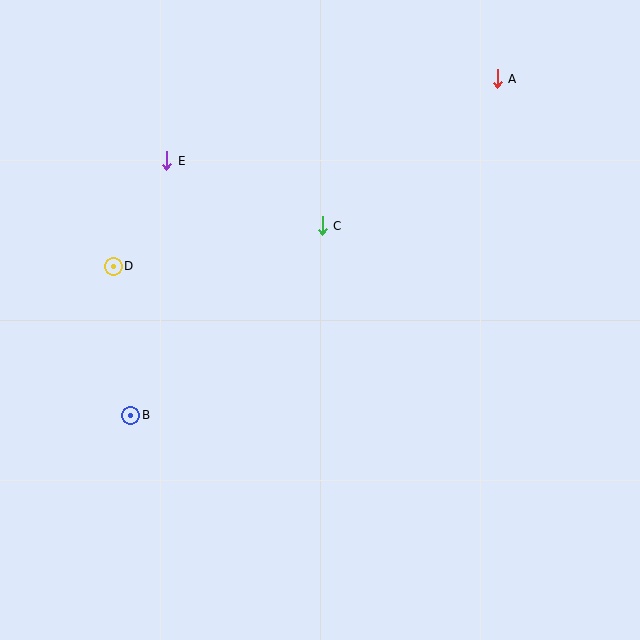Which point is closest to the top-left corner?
Point E is closest to the top-left corner.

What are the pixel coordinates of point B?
Point B is at (131, 415).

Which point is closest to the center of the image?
Point C at (322, 226) is closest to the center.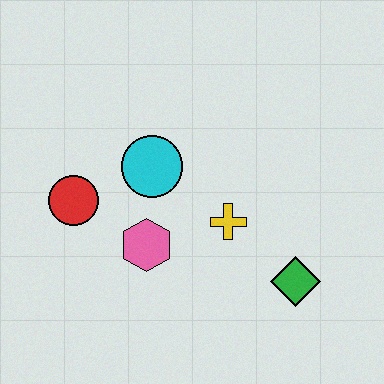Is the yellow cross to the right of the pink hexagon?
Yes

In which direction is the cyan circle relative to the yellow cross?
The cyan circle is to the left of the yellow cross.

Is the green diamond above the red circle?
No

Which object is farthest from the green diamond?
The red circle is farthest from the green diamond.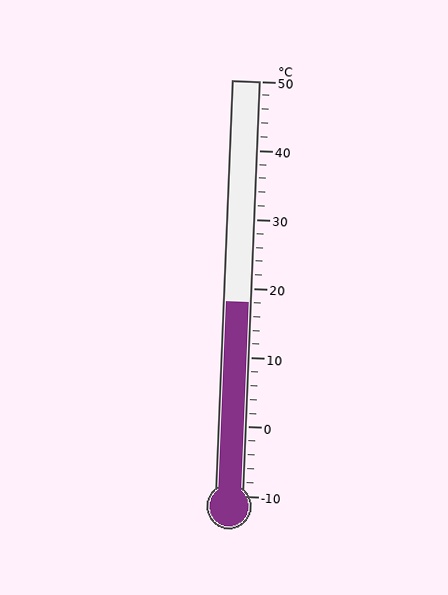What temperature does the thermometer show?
The thermometer shows approximately 18°C.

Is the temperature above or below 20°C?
The temperature is below 20°C.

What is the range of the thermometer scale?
The thermometer scale ranges from -10°C to 50°C.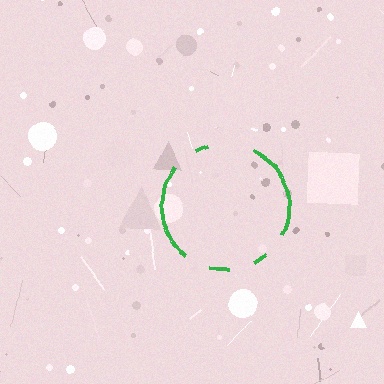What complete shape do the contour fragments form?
The contour fragments form a circle.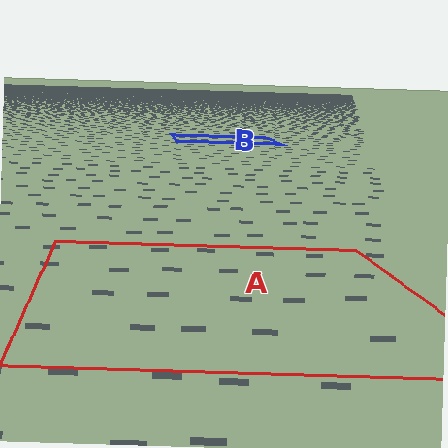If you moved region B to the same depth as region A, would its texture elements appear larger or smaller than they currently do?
They would appear larger. At a closer depth, the same texture elements are projected at a bigger on-screen size.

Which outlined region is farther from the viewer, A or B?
Region B is farther from the viewer — the texture elements inside it appear smaller and more densely packed.